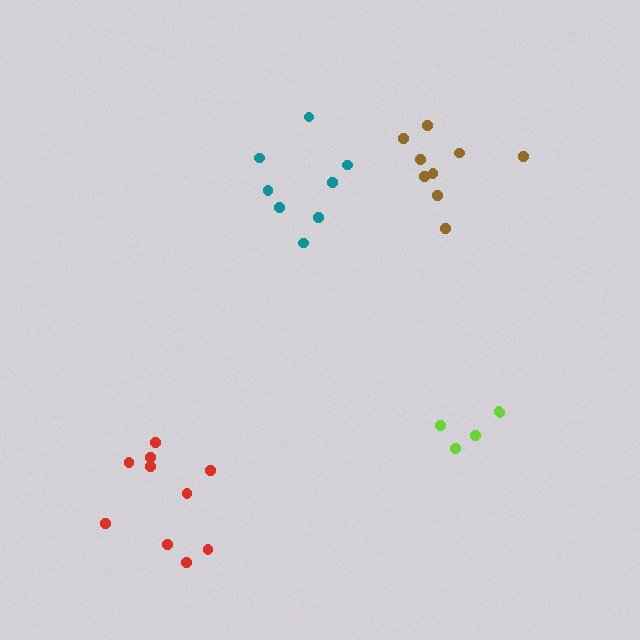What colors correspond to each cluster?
The clusters are colored: teal, lime, brown, red.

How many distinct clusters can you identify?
There are 4 distinct clusters.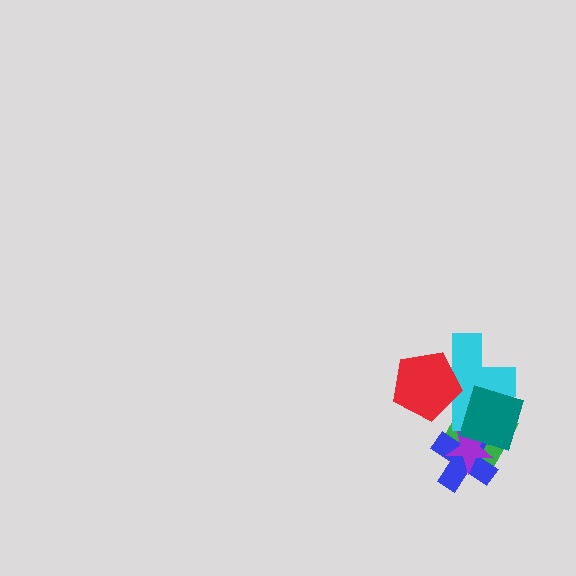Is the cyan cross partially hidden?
Yes, it is partially covered by another shape.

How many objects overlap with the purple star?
3 objects overlap with the purple star.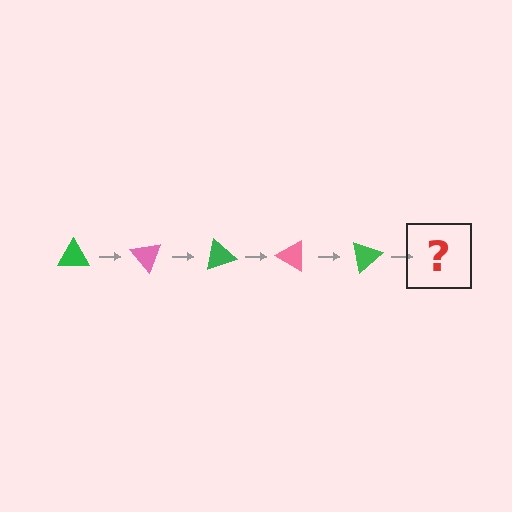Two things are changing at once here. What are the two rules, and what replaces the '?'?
The two rules are that it rotates 50 degrees each step and the color cycles through green and pink. The '?' should be a pink triangle, rotated 250 degrees from the start.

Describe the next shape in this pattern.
It should be a pink triangle, rotated 250 degrees from the start.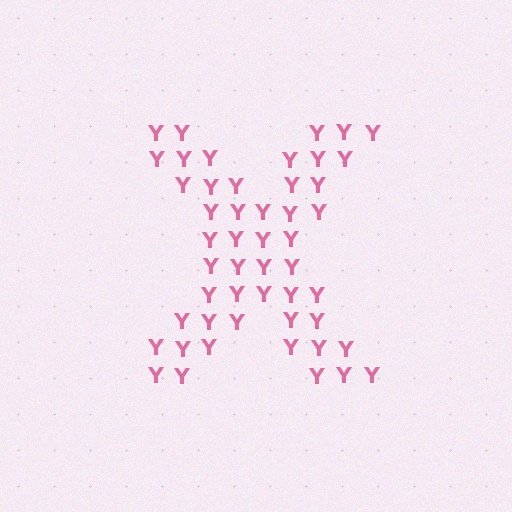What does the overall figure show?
The overall figure shows the letter X.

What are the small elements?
The small elements are letter Y's.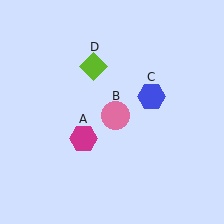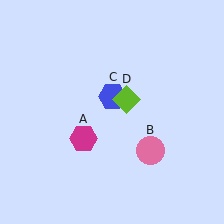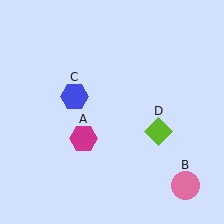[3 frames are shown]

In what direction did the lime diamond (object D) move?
The lime diamond (object D) moved down and to the right.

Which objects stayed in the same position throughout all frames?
Magenta hexagon (object A) remained stationary.